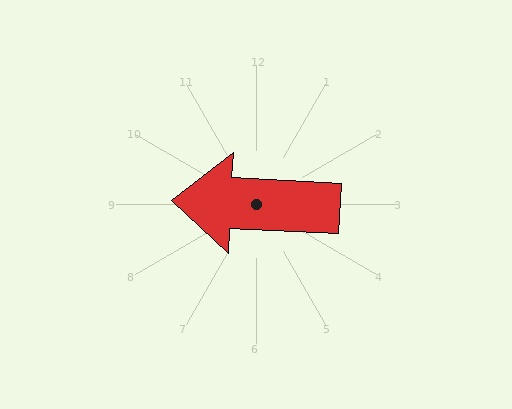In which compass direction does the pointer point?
West.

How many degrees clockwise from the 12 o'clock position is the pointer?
Approximately 273 degrees.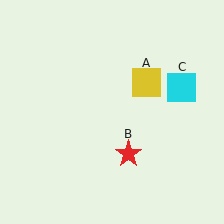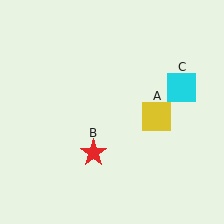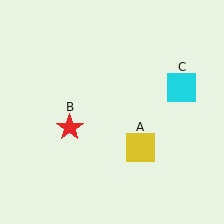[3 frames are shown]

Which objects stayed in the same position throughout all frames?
Cyan square (object C) remained stationary.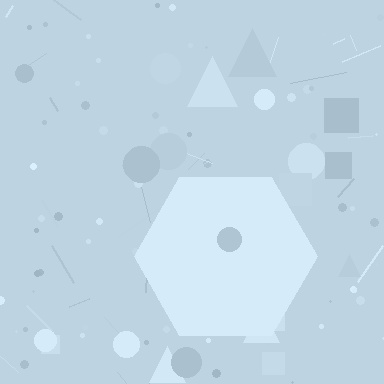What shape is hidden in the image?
A hexagon is hidden in the image.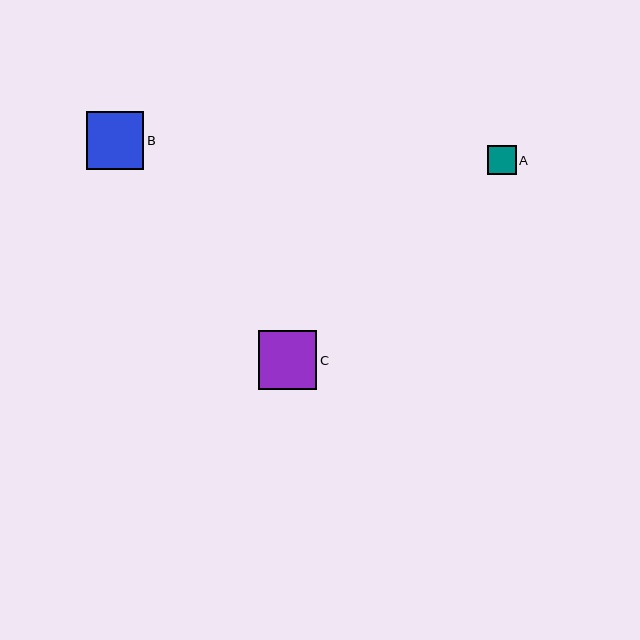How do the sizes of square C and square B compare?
Square C and square B are approximately the same size.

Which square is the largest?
Square C is the largest with a size of approximately 58 pixels.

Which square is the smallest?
Square A is the smallest with a size of approximately 29 pixels.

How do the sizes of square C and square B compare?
Square C and square B are approximately the same size.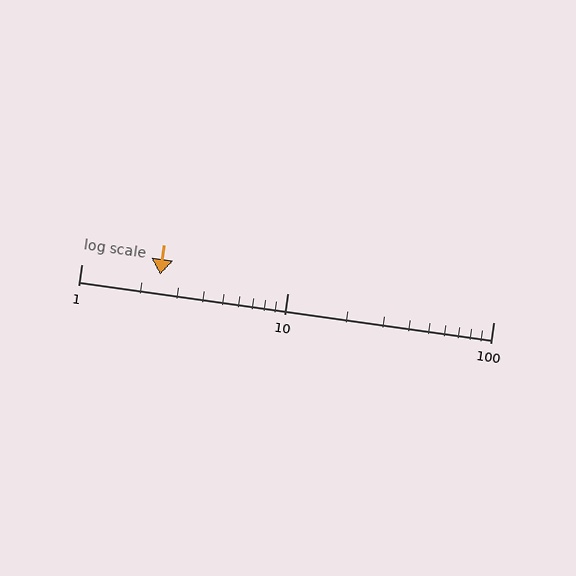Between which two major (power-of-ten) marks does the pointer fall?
The pointer is between 1 and 10.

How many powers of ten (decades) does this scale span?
The scale spans 2 decades, from 1 to 100.